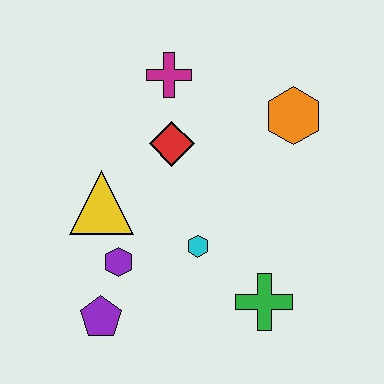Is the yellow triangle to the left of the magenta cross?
Yes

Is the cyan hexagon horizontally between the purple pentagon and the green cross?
Yes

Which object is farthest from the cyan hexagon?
The magenta cross is farthest from the cyan hexagon.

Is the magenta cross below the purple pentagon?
No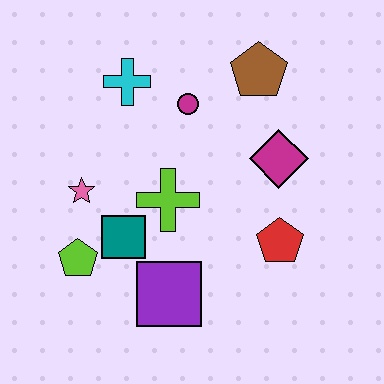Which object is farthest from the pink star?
The brown pentagon is farthest from the pink star.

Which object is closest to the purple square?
The teal square is closest to the purple square.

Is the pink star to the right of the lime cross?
No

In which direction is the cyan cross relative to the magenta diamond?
The cyan cross is to the left of the magenta diamond.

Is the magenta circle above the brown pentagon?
No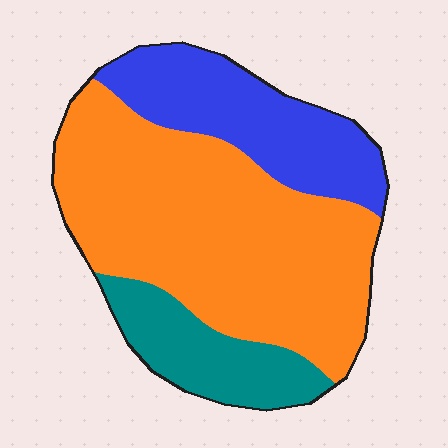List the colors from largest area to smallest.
From largest to smallest: orange, blue, teal.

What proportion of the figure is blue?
Blue takes up about one quarter (1/4) of the figure.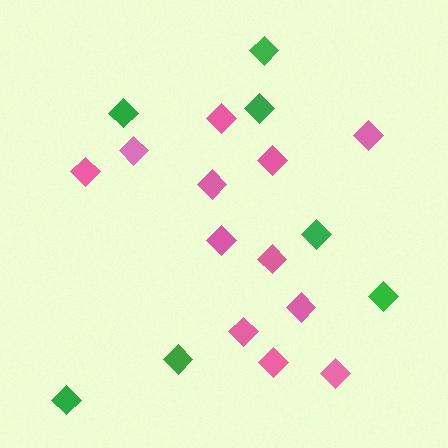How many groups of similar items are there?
There are 2 groups: one group of green diamonds (7) and one group of pink diamonds (12).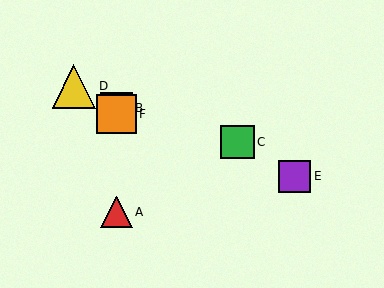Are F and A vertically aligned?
Yes, both are at x≈116.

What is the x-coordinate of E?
Object E is at x≈295.